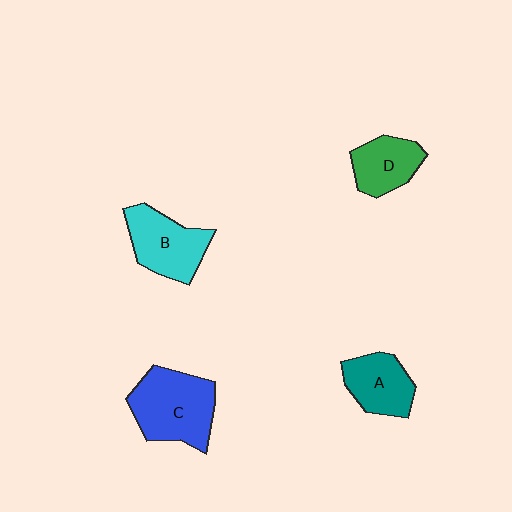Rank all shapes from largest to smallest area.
From largest to smallest: C (blue), B (cyan), A (teal), D (green).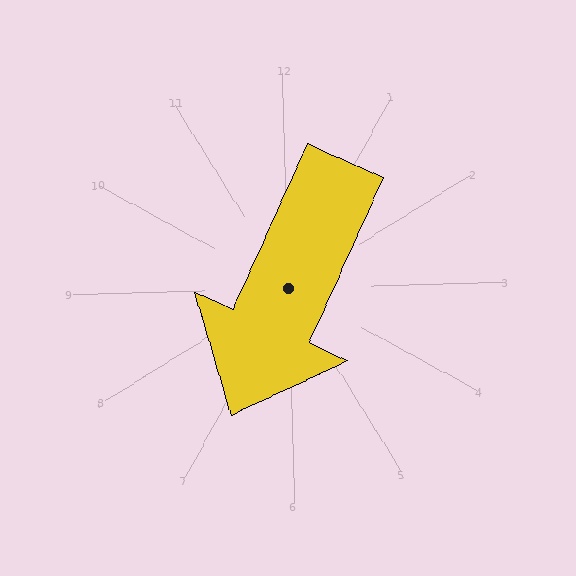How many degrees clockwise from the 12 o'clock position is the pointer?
Approximately 206 degrees.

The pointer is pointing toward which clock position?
Roughly 7 o'clock.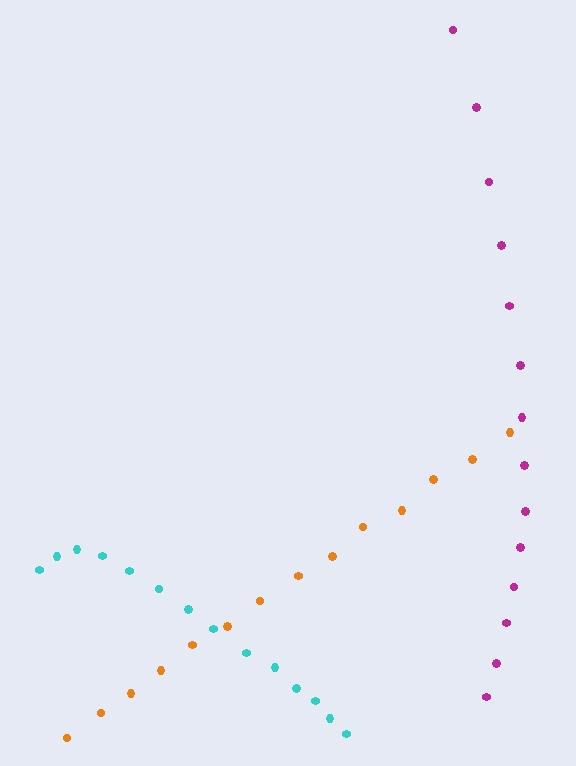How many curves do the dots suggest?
There are 3 distinct paths.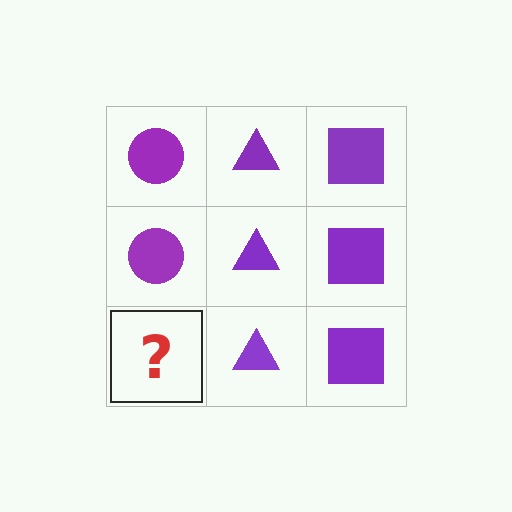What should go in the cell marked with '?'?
The missing cell should contain a purple circle.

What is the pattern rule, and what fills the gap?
The rule is that each column has a consistent shape. The gap should be filled with a purple circle.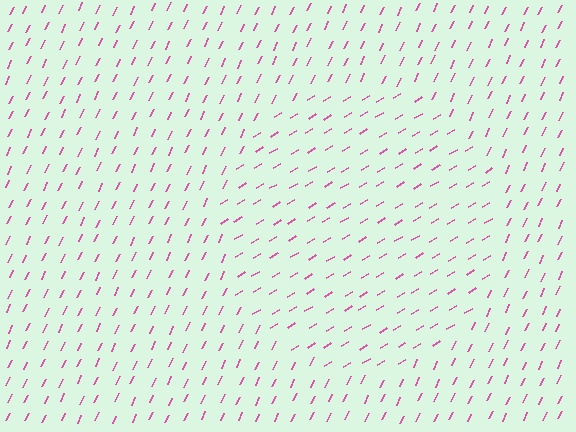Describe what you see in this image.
The image is filled with small pink line segments. A circle region in the image has lines oriented differently from the surrounding lines, creating a visible texture boundary.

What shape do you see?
I see a circle.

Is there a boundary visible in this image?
Yes, there is a texture boundary formed by a change in line orientation.